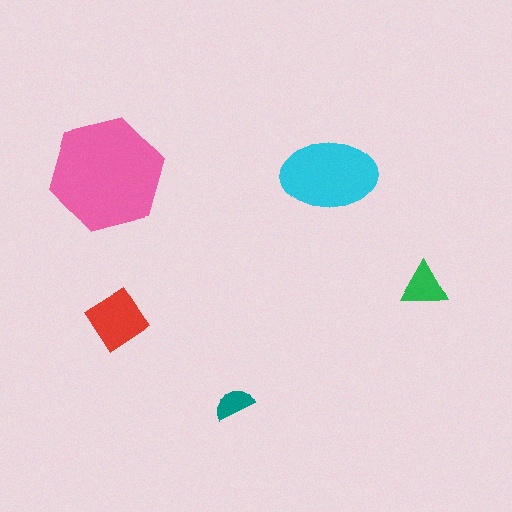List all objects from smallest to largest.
The teal semicircle, the green triangle, the red diamond, the cyan ellipse, the pink hexagon.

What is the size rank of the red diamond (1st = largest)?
3rd.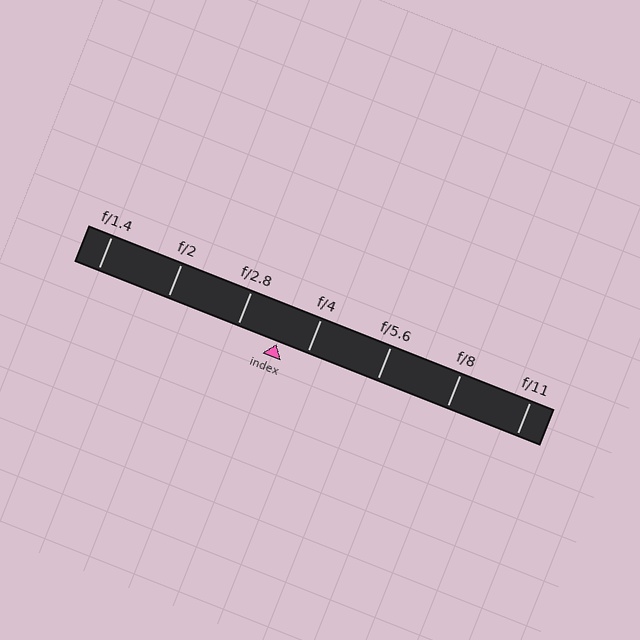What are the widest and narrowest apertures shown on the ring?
The widest aperture shown is f/1.4 and the narrowest is f/11.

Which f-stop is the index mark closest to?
The index mark is closest to f/4.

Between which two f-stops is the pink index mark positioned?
The index mark is between f/2.8 and f/4.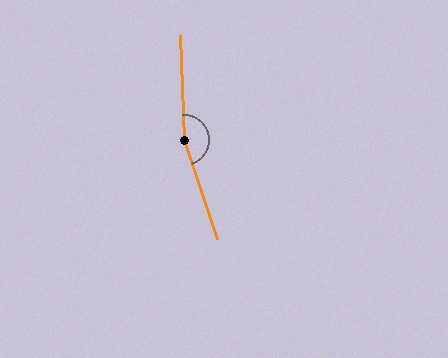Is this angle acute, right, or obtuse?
It is obtuse.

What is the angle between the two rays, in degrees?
Approximately 163 degrees.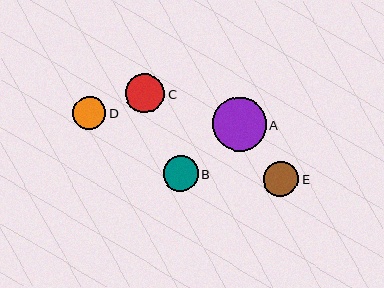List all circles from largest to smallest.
From largest to smallest: A, C, E, B, D.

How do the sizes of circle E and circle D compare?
Circle E and circle D are approximately the same size.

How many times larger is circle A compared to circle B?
Circle A is approximately 1.5 times the size of circle B.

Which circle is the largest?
Circle A is the largest with a size of approximately 53 pixels.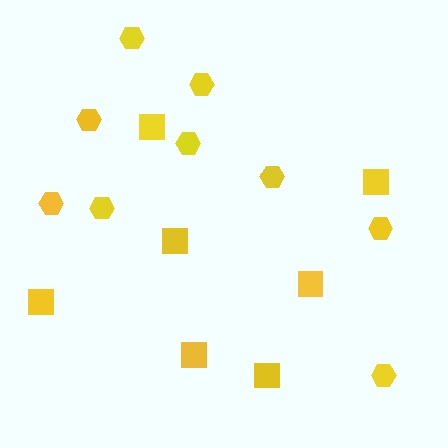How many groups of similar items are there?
There are 2 groups: one group of squares (7) and one group of hexagons (9).